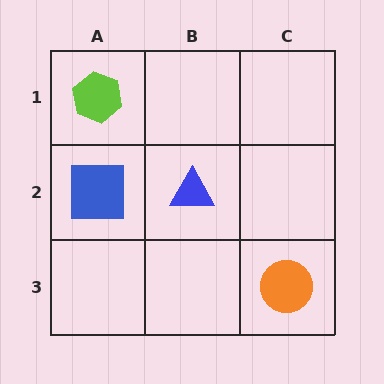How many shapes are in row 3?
1 shape.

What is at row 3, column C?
An orange circle.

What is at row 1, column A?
A lime hexagon.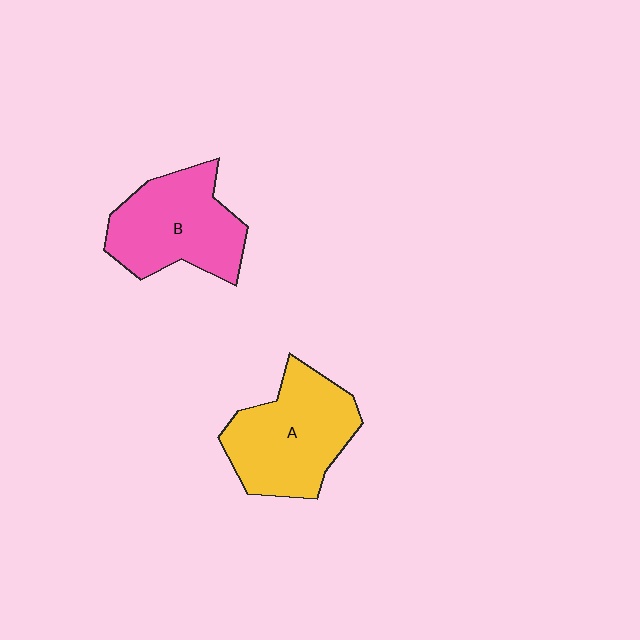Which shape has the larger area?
Shape A (yellow).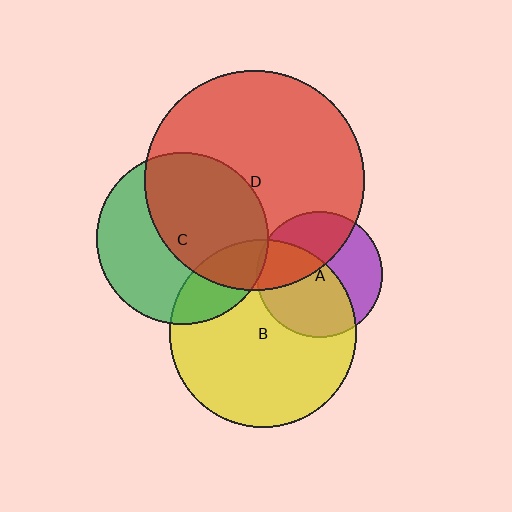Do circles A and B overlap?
Yes.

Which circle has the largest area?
Circle D (red).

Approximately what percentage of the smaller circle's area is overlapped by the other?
Approximately 55%.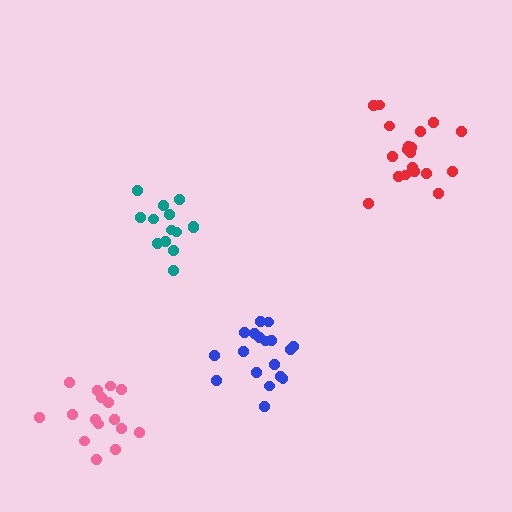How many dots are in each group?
Group 1: 18 dots, Group 2: 20 dots, Group 3: 16 dots, Group 4: 14 dots (68 total).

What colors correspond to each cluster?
The clusters are colored: blue, red, pink, teal.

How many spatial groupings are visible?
There are 4 spatial groupings.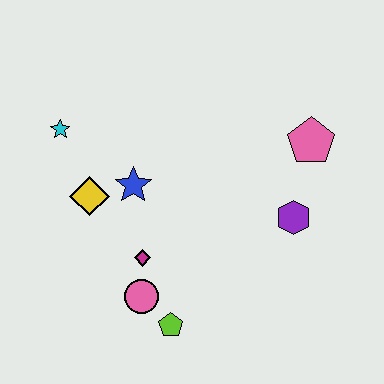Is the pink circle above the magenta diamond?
No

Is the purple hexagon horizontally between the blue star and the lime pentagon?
No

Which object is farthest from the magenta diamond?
The pink pentagon is farthest from the magenta diamond.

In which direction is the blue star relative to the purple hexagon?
The blue star is to the left of the purple hexagon.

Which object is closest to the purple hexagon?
The pink pentagon is closest to the purple hexagon.